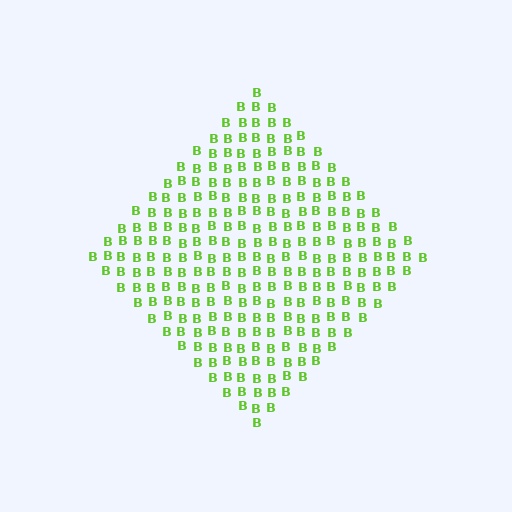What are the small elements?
The small elements are letter B's.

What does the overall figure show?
The overall figure shows a diamond.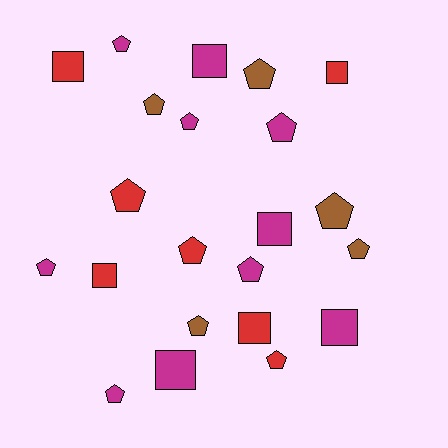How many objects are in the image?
There are 22 objects.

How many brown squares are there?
There are no brown squares.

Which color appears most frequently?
Magenta, with 10 objects.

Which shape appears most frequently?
Pentagon, with 14 objects.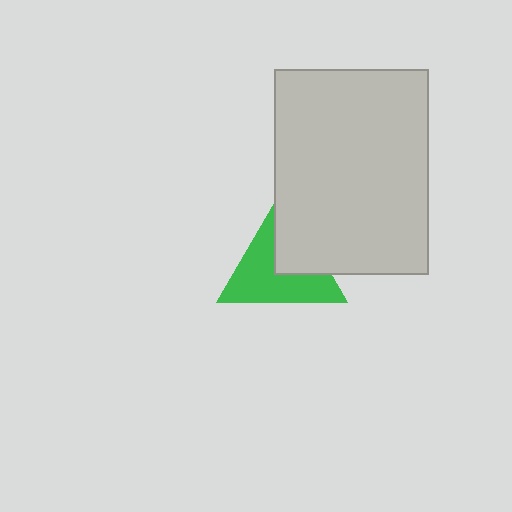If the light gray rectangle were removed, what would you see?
You would see the complete green triangle.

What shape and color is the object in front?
The object in front is a light gray rectangle.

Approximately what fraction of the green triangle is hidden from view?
Roughly 38% of the green triangle is hidden behind the light gray rectangle.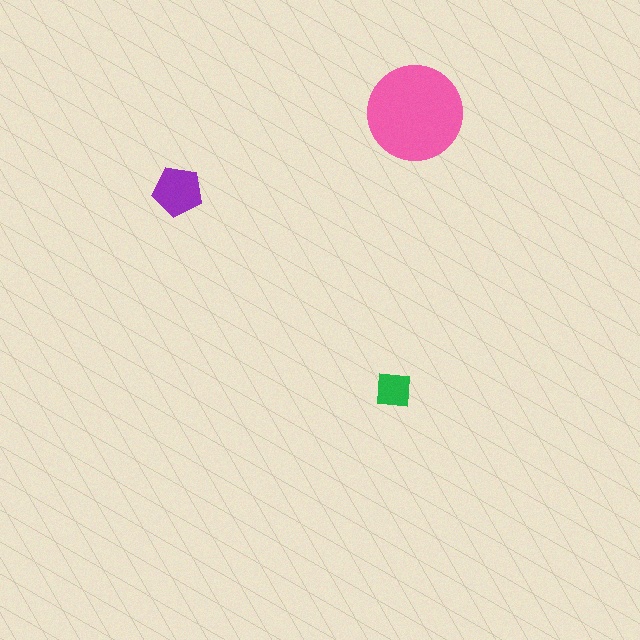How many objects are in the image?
There are 3 objects in the image.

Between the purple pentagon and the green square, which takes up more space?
The purple pentagon.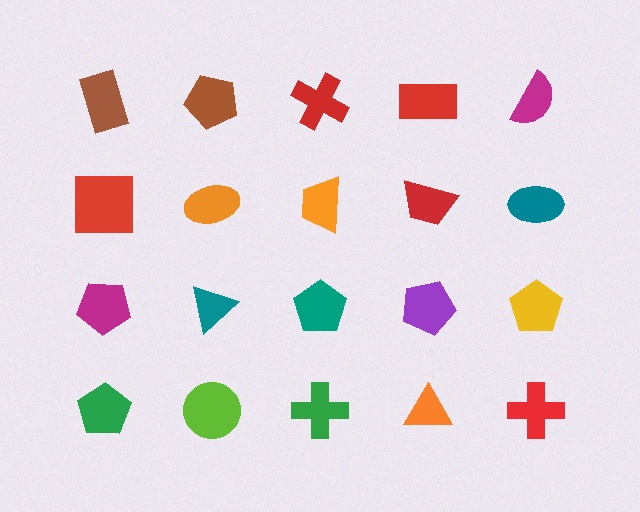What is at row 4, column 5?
A red cross.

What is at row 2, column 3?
An orange trapezoid.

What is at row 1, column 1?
A brown rectangle.